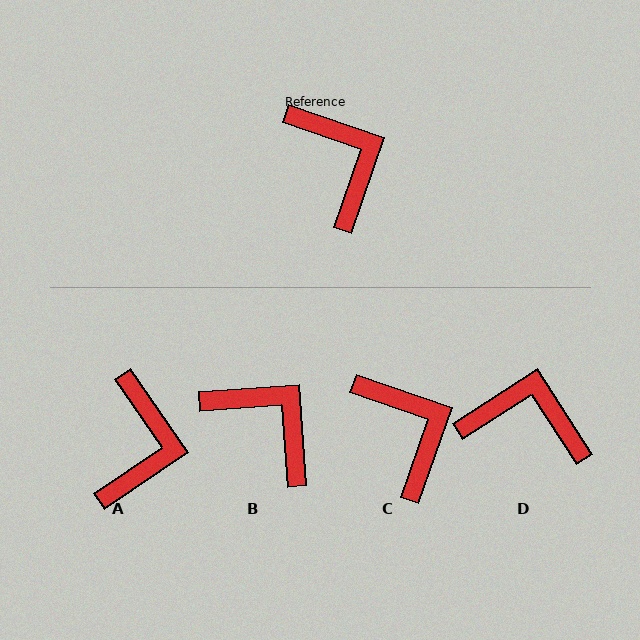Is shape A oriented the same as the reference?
No, it is off by about 37 degrees.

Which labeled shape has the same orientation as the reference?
C.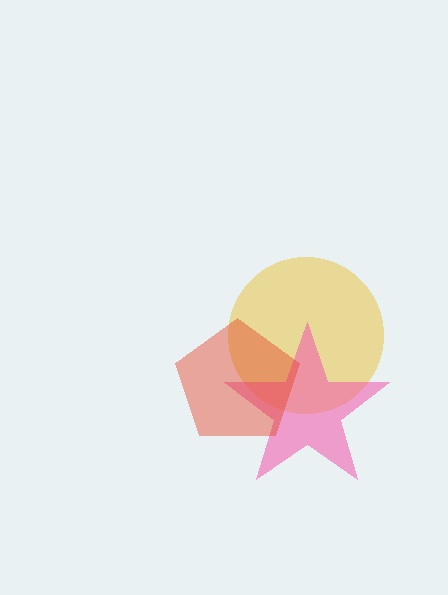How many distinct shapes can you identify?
There are 3 distinct shapes: a yellow circle, a pink star, a red pentagon.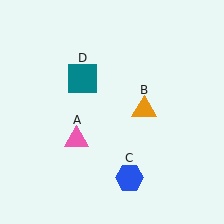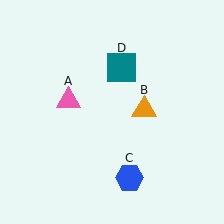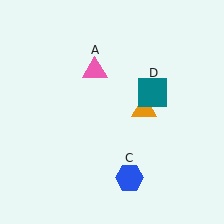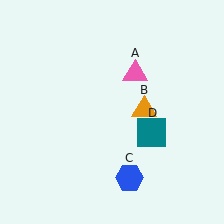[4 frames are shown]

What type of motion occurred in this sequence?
The pink triangle (object A), teal square (object D) rotated clockwise around the center of the scene.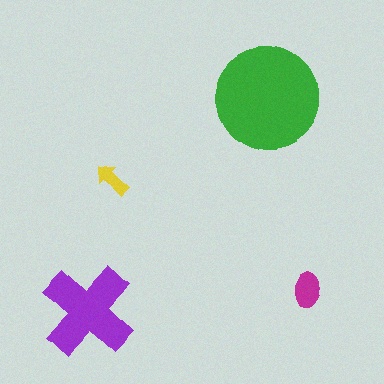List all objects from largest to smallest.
The green circle, the purple cross, the magenta ellipse, the yellow arrow.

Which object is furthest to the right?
The magenta ellipse is rightmost.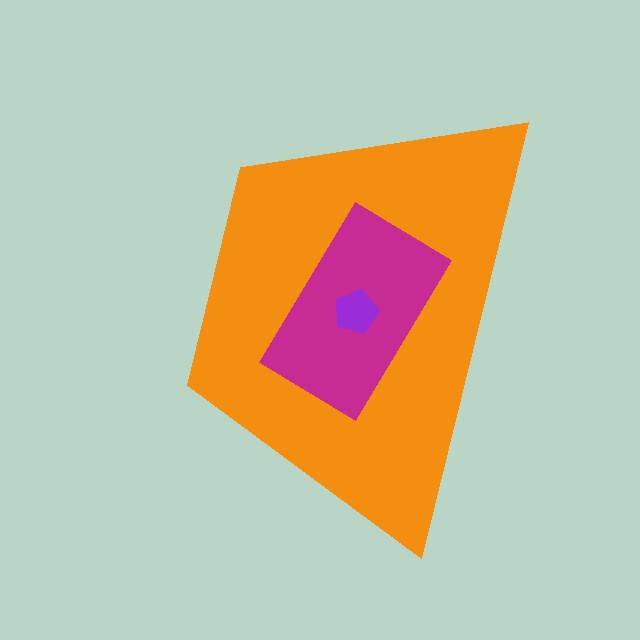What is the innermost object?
The purple pentagon.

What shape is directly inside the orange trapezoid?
The magenta rectangle.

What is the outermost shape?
The orange trapezoid.